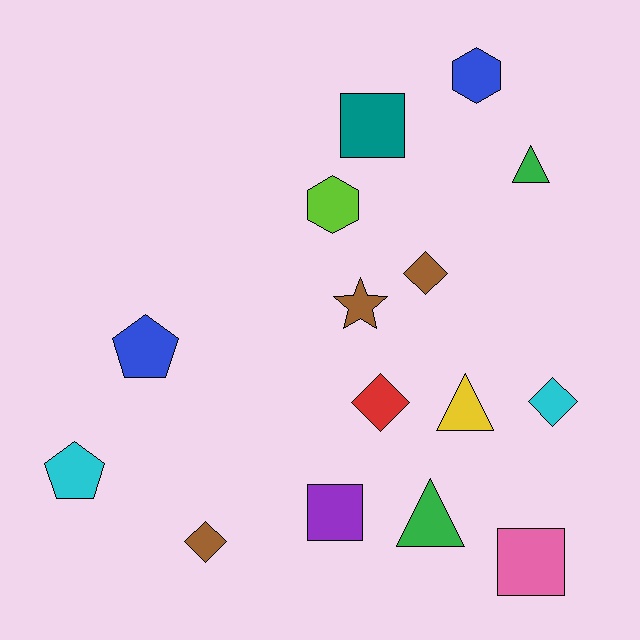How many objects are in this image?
There are 15 objects.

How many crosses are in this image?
There are no crosses.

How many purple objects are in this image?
There is 1 purple object.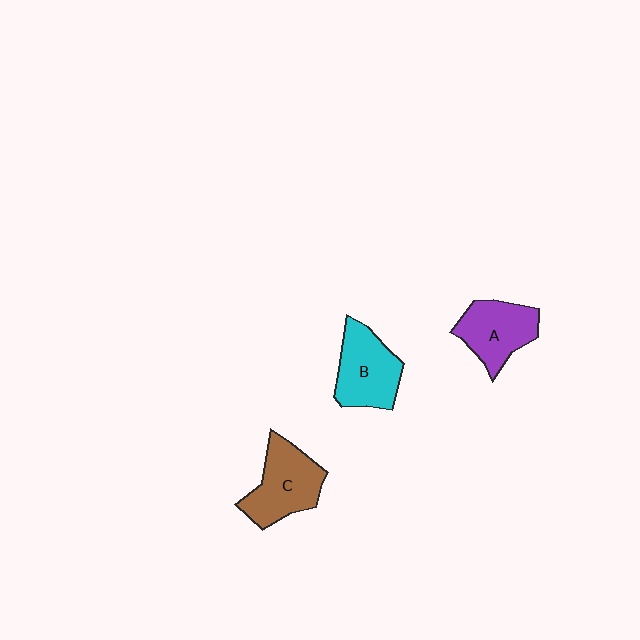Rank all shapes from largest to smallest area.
From largest to smallest: C (brown), B (cyan), A (purple).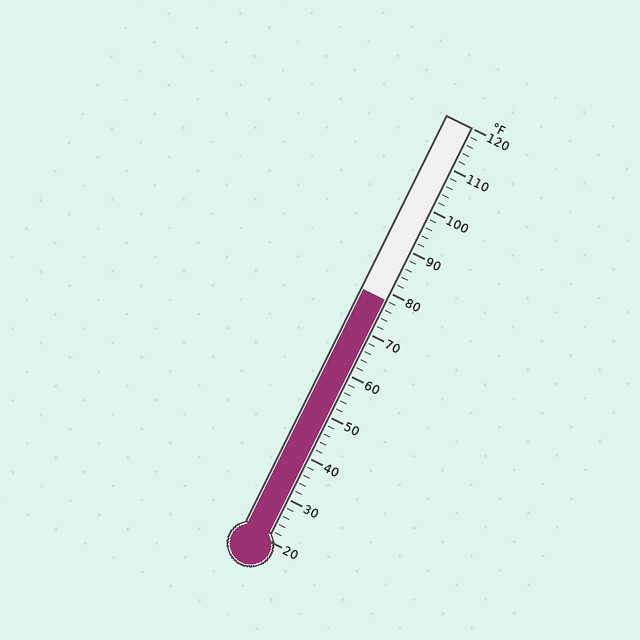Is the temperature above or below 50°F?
The temperature is above 50°F.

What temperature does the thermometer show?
The thermometer shows approximately 78°F.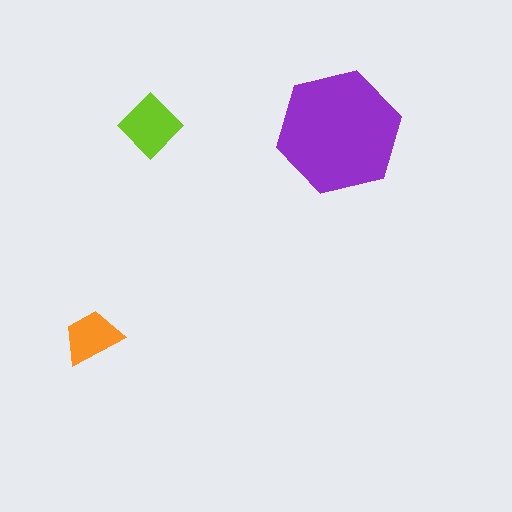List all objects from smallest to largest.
The orange trapezoid, the lime diamond, the purple hexagon.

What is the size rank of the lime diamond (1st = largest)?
2nd.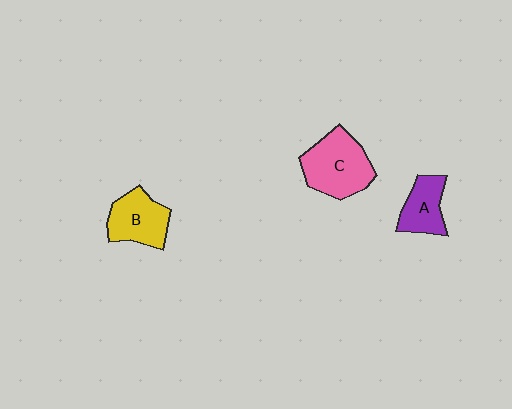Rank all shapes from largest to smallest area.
From largest to smallest: C (pink), B (yellow), A (purple).